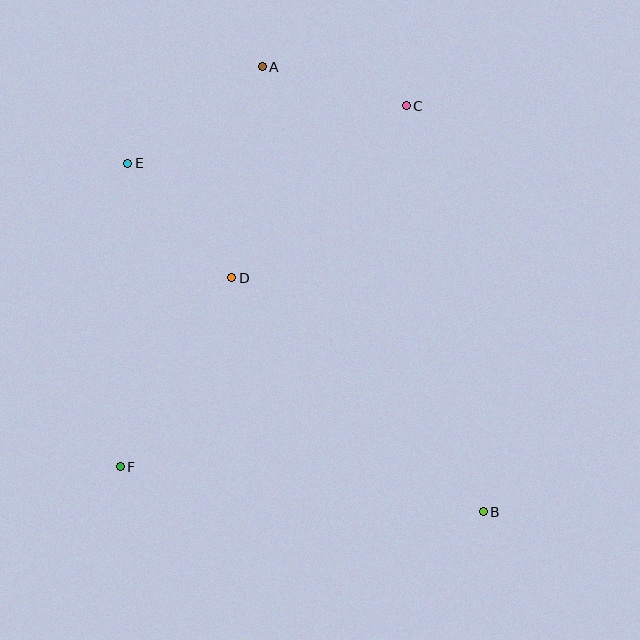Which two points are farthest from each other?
Points B and E are farthest from each other.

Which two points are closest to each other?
Points A and C are closest to each other.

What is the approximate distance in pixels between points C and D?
The distance between C and D is approximately 245 pixels.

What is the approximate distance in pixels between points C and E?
The distance between C and E is approximately 284 pixels.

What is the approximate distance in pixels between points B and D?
The distance between B and D is approximately 344 pixels.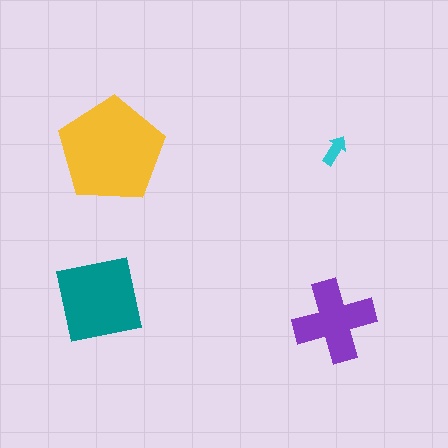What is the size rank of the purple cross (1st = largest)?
3rd.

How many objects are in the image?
There are 4 objects in the image.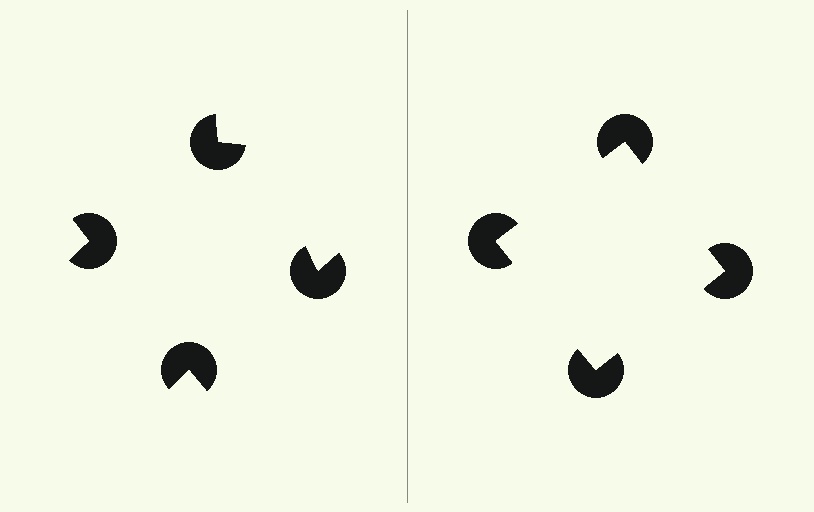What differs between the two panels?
The pac-man discs are positioned identically on both sides; only the wedge orientations differ. On the right they align to a square; on the left they are misaligned.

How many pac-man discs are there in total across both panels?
8 — 4 on each side.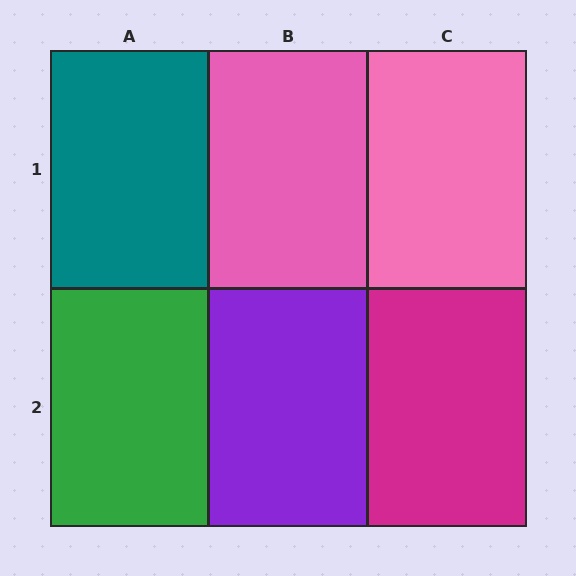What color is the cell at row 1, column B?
Pink.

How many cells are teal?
1 cell is teal.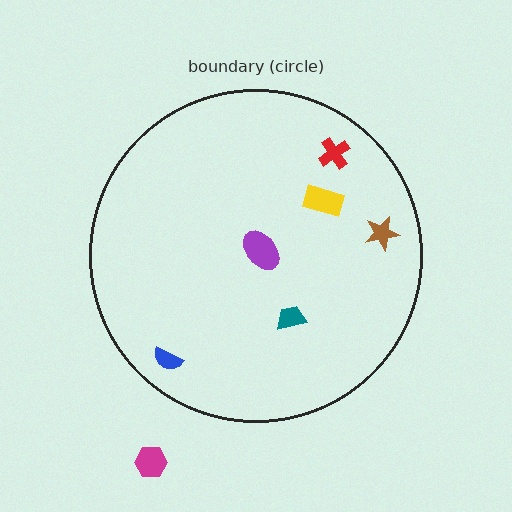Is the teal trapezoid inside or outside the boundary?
Inside.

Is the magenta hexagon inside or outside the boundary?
Outside.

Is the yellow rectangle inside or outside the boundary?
Inside.